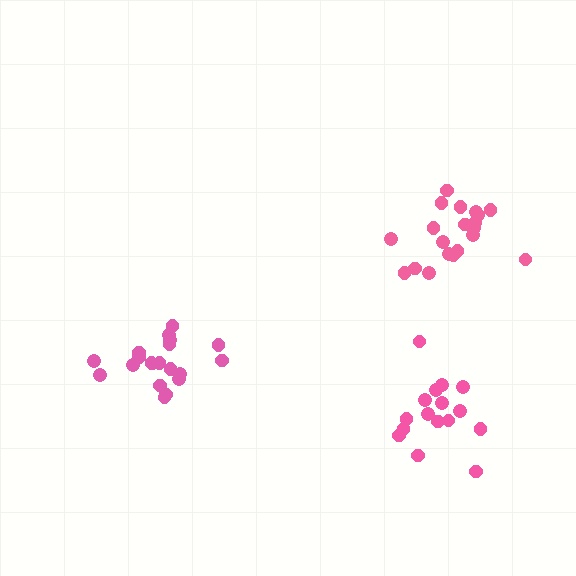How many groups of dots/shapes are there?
There are 3 groups.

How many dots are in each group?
Group 1: 20 dots, Group 2: 20 dots, Group 3: 16 dots (56 total).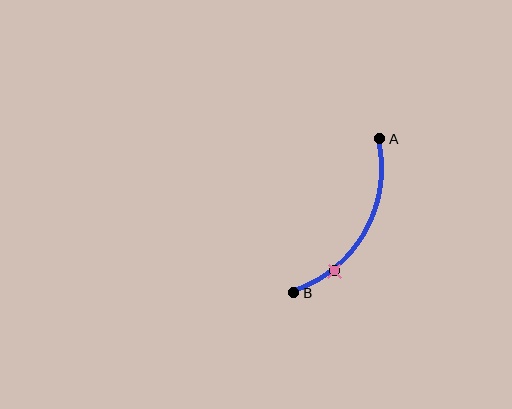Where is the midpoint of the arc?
The arc midpoint is the point on the curve farthest from the straight line joining A and B. It sits to the right of that line.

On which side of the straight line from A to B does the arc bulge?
The arc bulges to the right of the straight line connecting A and B.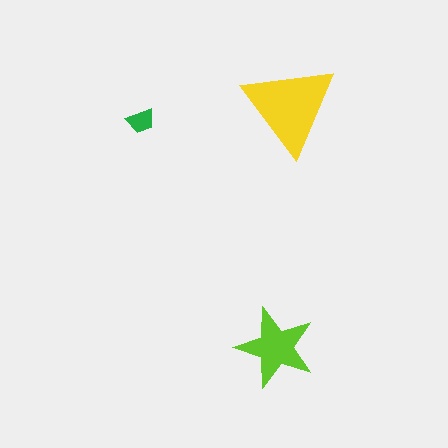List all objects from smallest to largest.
The green trapezoid, the lime star, the yellow triangle.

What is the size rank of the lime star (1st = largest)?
2nd.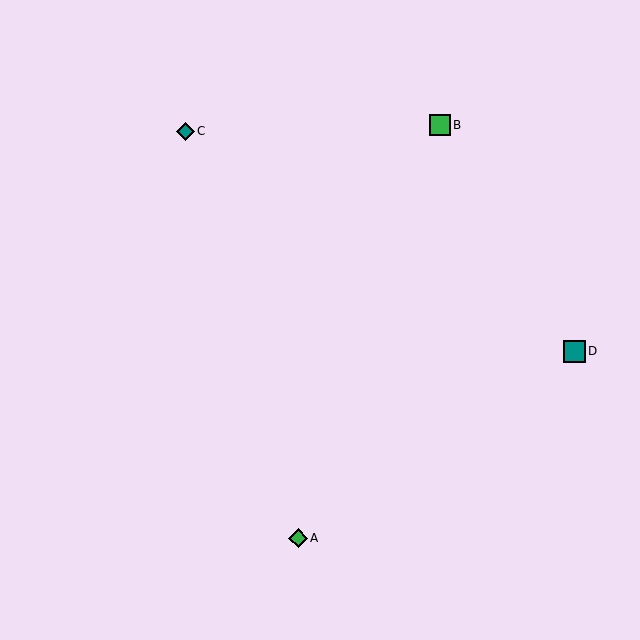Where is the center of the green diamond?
The center of the green diamond is at (298, 538).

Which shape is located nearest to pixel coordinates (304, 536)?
The green diamond (labeled A) at (298, 538) is nearest to that location.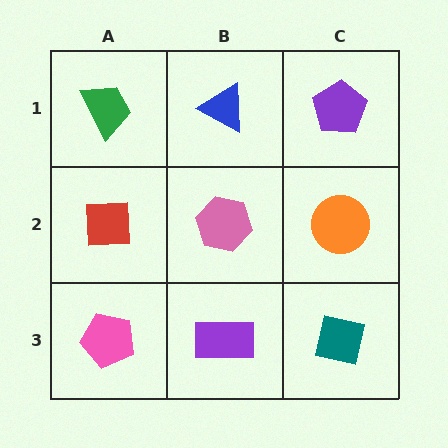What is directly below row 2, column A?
A pink pentagon.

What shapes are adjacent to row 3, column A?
A red square (row 2, column A), a purple rectangle (row 3, column B).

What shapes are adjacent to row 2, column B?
A blue triangle (row 1, column B), a purple rectangle (row 3, column B), a red square (row 2, column A), an orange circle (row 2, column C).